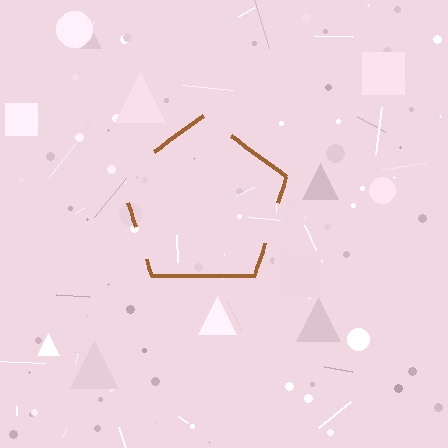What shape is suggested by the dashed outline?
The dashed outline suggests a pentagon.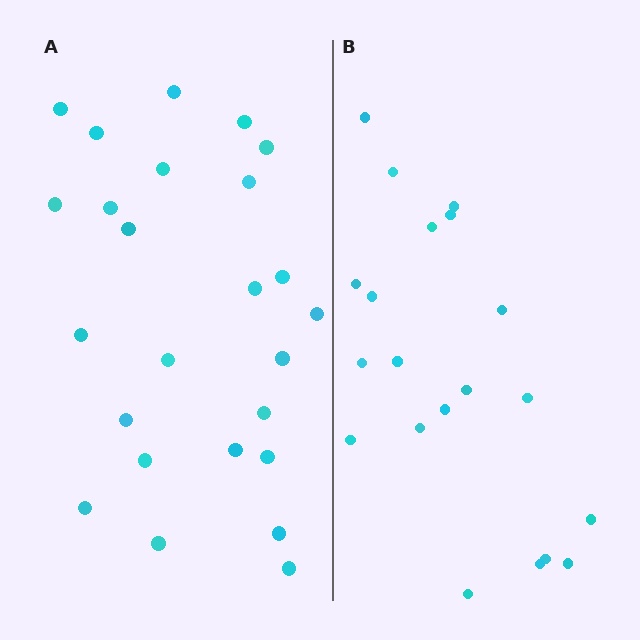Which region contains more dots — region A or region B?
Region A (the left region) has more dots.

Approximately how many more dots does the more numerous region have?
Region A has about 5 more dots than region B.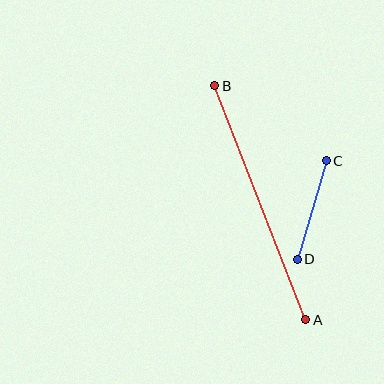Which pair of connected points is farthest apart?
Points A and B are farthest apart.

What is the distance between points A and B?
The distance is approximately 252 pixels.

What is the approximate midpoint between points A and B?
The midpoint is at approximately (260, 203) pixels.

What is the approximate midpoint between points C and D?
The midpoint is at approximately (312, 210) pixels.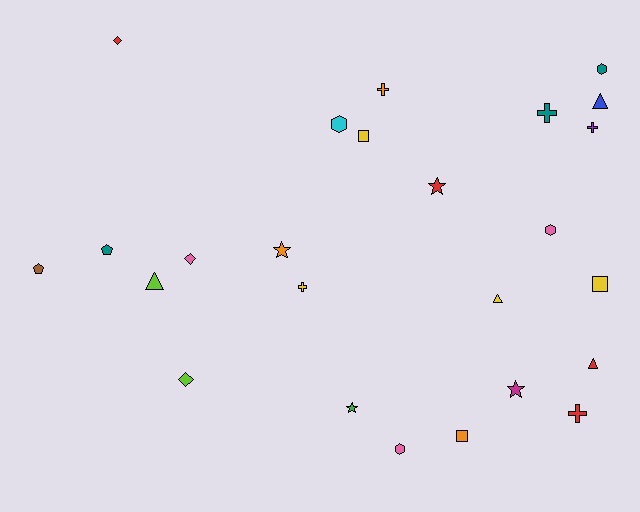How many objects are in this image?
There are 25 objects.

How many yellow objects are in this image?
There are 4 yellow objects.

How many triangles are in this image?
There are 4 triangles.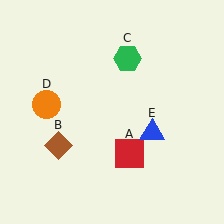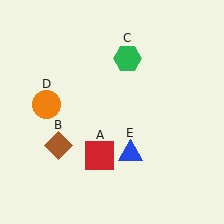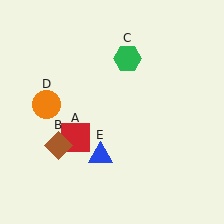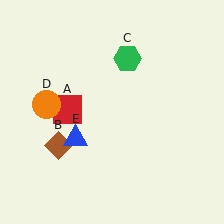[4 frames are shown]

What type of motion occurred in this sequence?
The red square (object A), blue triangle (object E) rotated clockwise around the center of the scene.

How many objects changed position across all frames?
2 objects changed position: red square (object A), blue triangle (object E).